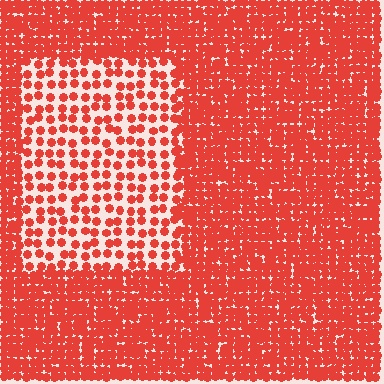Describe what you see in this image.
The image contains small red elements arranged at two different densities. A rectangle-shaped region is visible where the elements are less densely packed than the surrounding area.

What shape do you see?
I see a rectangle.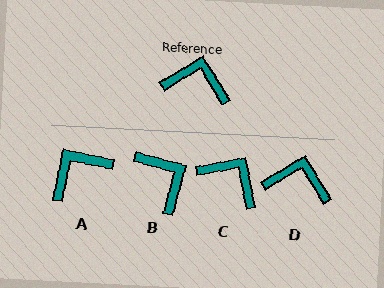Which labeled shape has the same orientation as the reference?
D.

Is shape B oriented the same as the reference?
No, it is off by about 47 degrees.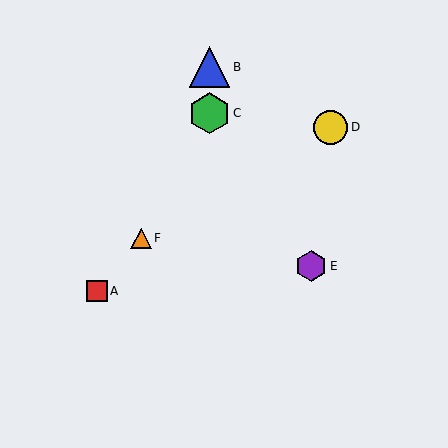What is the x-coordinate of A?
Object A is at x≈97.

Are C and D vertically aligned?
No, C is at x≈210 and D is at x≈331.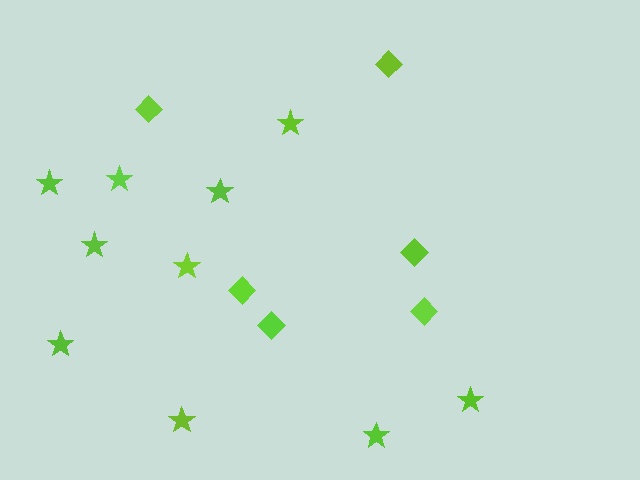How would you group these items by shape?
There are 2 groups: one group of stars (10) and one group of diamonds (6).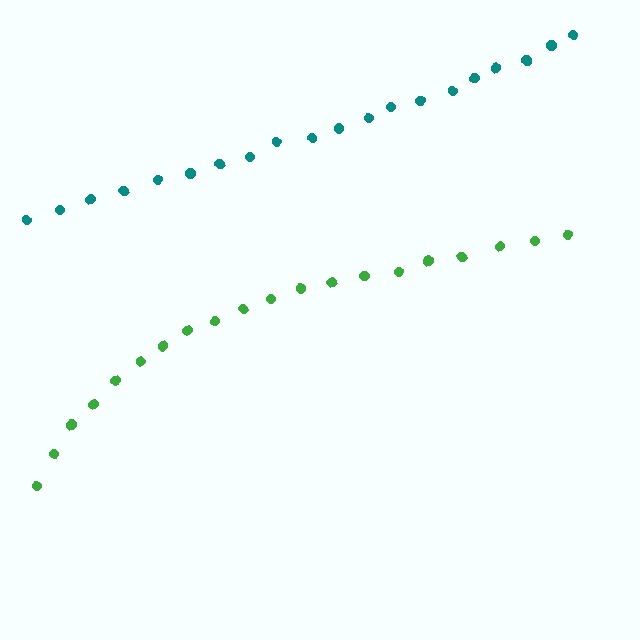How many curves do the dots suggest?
There are 2 distinct paths.